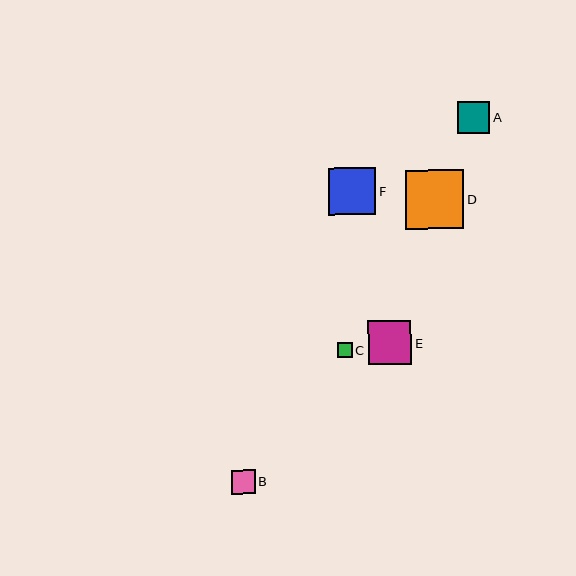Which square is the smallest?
Square C is the smallest with a size of approximately 15 pixels.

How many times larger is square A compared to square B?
Square A is approximately 1.3 times the size of square B.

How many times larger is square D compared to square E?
Square D is approximately 1.4 times the size of square E.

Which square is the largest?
Square D is the largest with a size of approximately 59 pixels.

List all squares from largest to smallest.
From largest to smallest: D, F, E, A, B, C.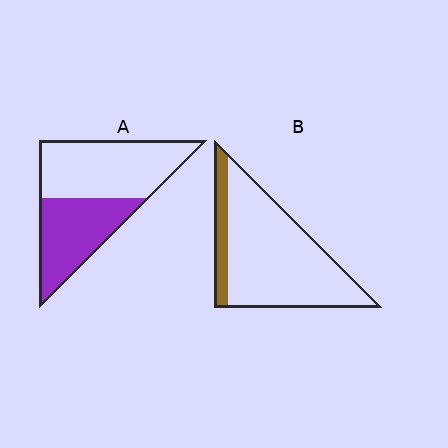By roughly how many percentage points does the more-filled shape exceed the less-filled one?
By roughly 25 percentage points (A over B).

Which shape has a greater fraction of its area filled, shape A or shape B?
Shape A.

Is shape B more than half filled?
No.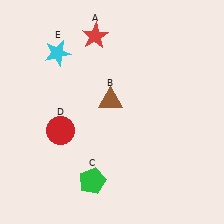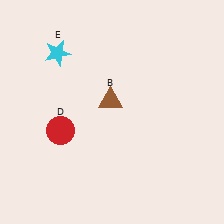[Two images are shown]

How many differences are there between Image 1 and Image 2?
There are 2 differences between the two images.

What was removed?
The green pentagon (C), the red star (A) were removed in Image 2.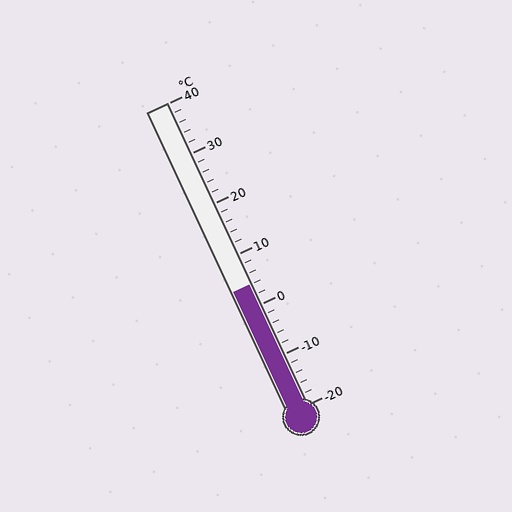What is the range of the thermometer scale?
The thermometer scale ranges from -20°C to 40°C.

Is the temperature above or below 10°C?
The temperature is below 10°C.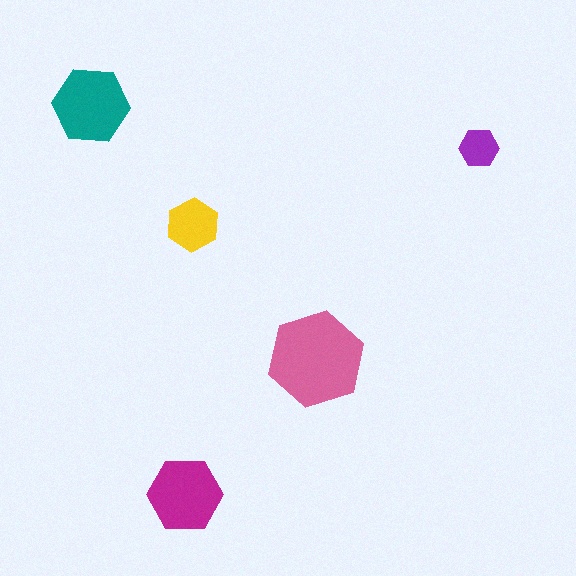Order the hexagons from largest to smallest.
the pink one, the teal one, the magenta one, the yellow one, the purple one.